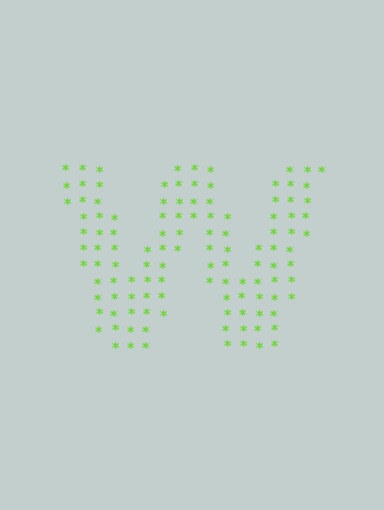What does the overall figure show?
The overall figure shows the letter W.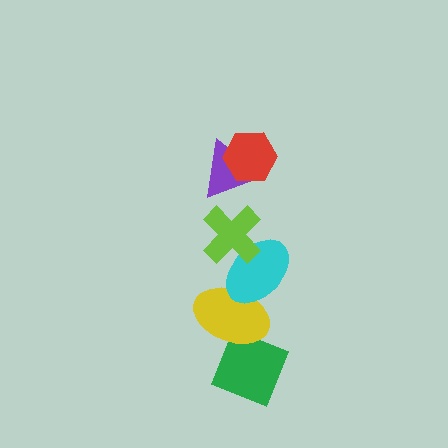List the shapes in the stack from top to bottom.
From top to bottom: the red hexagon, the purple triangle, the lime cross, the cyan ellipse, the yellow ellipse, the green diamond.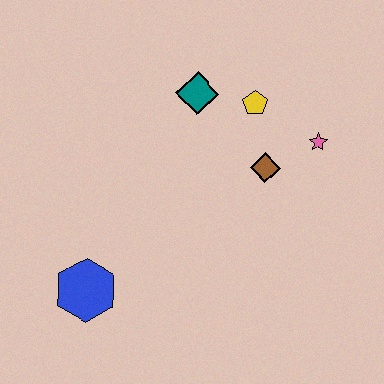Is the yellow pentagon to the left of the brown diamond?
Yes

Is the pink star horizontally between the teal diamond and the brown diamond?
No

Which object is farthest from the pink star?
The blue hexagon is farthest from the pink star.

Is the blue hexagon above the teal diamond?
No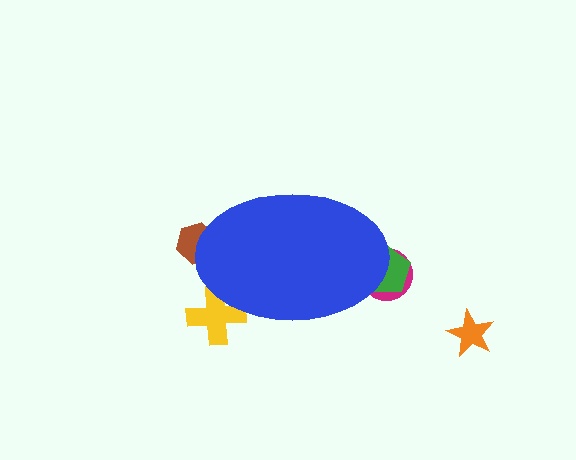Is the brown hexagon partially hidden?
Yes, the brown hexagon is partially hidden behind the blue ellipse.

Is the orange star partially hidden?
No, the orange star is fully visible.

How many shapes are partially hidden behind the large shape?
4 shapes are partially hidden.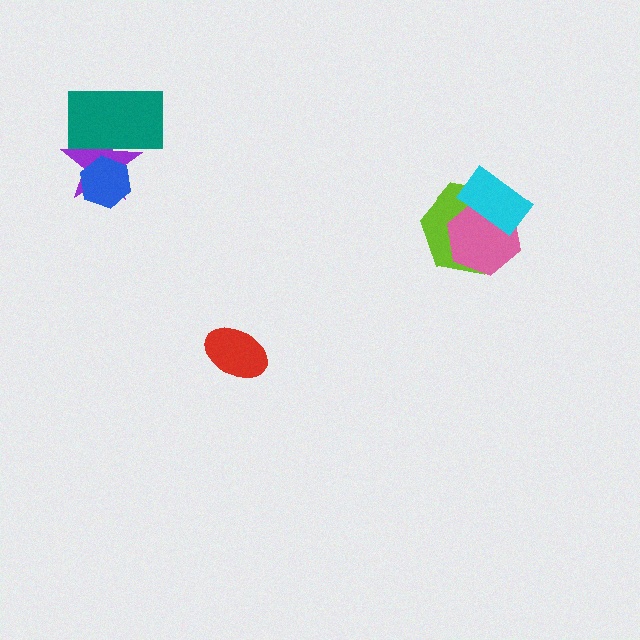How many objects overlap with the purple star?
2 objects overlap with the purple star.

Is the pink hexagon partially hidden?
Yes, it is partially covered by another shape.